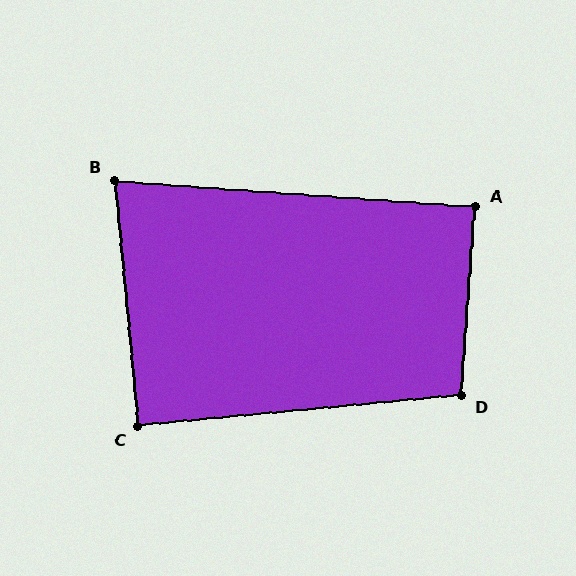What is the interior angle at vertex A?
Approximately 90 degrees (approximately right).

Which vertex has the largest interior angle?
D, at approximately 100 degrees.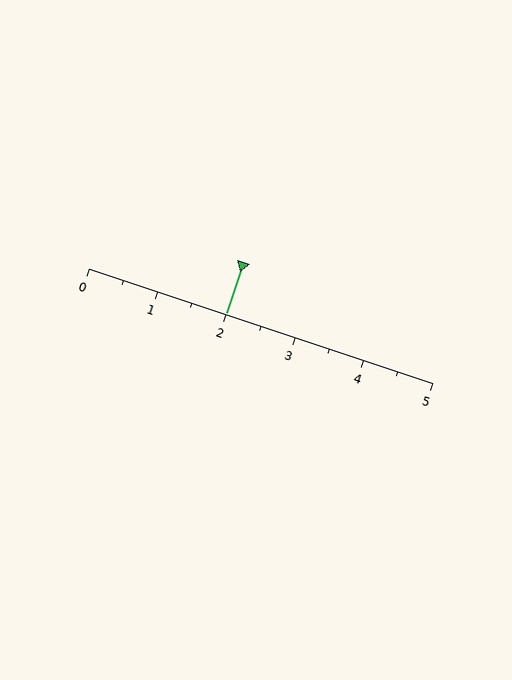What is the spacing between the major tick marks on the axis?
The major ticks are spaced 1 apart.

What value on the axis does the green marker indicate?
The marker indicates approximately 2.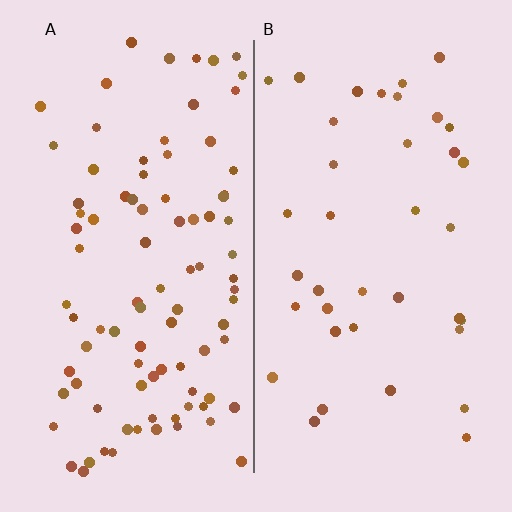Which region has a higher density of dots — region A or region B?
A (the left).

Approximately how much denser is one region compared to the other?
Approximately 2.4× — region A over region B.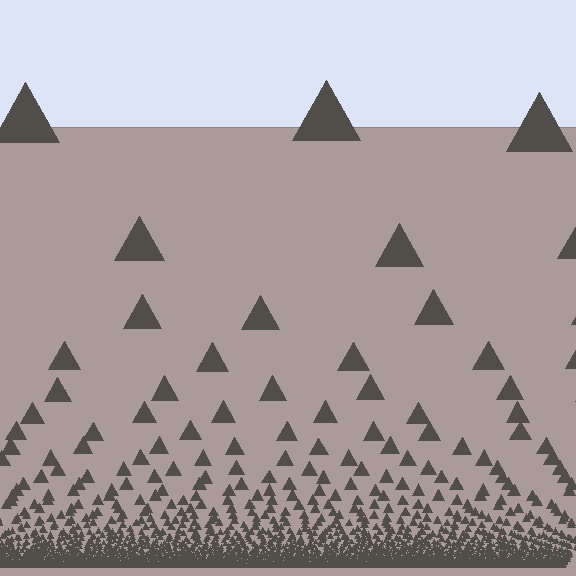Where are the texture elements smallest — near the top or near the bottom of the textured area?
Near the bottom.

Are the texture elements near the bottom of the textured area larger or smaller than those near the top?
Smaller. The gradient is inverted — elements near the bottom are smaller and denser.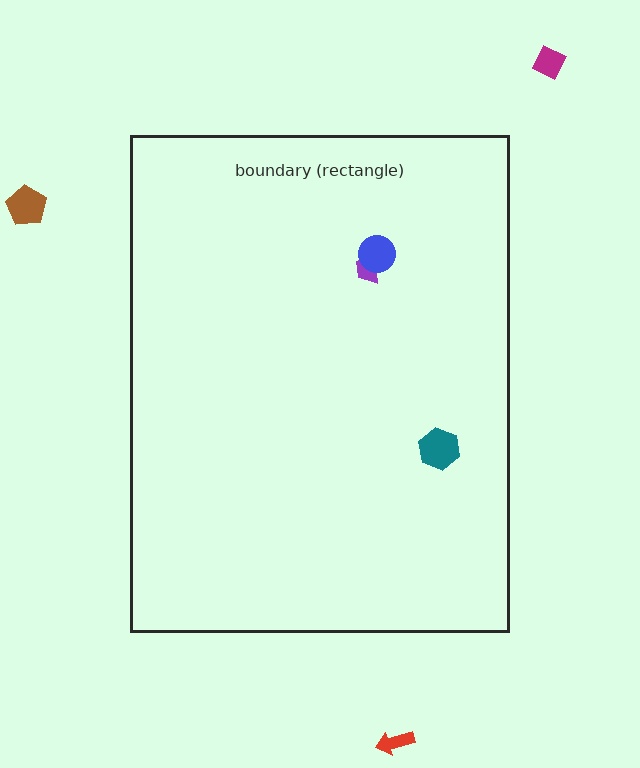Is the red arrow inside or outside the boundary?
Outside.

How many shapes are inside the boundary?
3 inside, 3 outside.